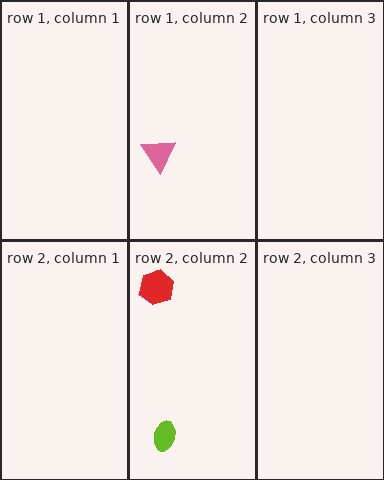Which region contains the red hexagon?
The row 2, column 2 region.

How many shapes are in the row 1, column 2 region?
1.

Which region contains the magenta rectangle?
The row 2, column 2 region.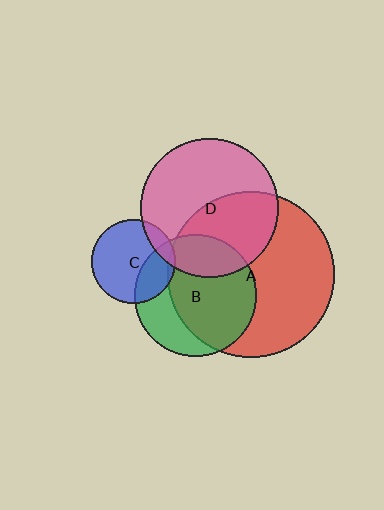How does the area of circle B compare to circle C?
Approximately 2.1 times.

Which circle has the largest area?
Circle A (red).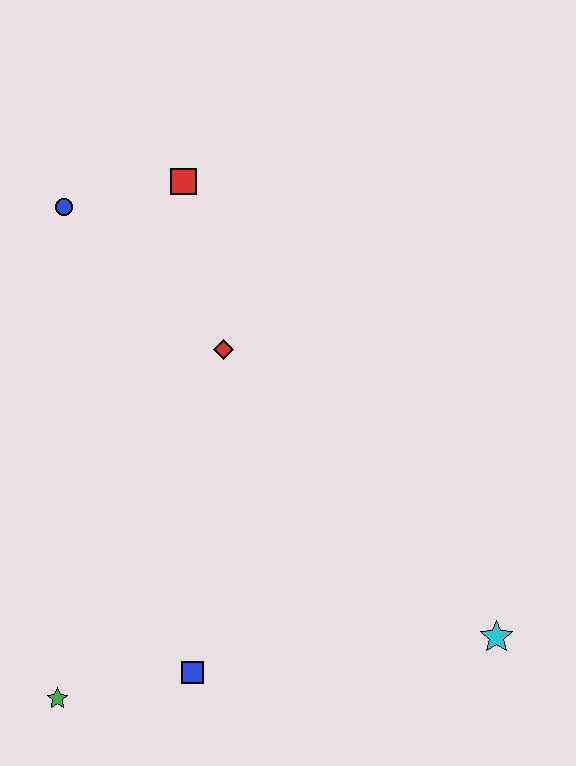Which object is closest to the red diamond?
The red square is closest to the red diamond.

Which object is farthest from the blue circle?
The cyan star is farthest from the blue circle.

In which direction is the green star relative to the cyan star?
The green star is to the left of the cyan star.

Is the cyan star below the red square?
Yes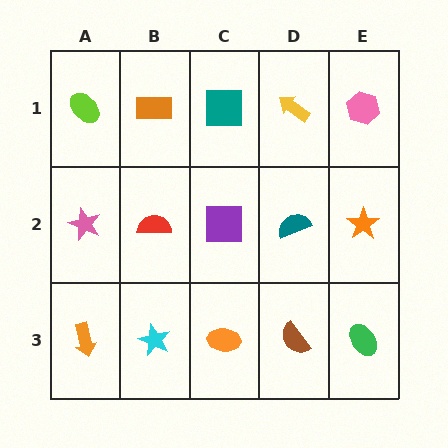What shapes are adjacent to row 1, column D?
A teal semicircle (row 2, column D), a teal square (row 1, column C), a pink hexagon (row 1, column E).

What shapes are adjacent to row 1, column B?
A red semicircle (row 2, column B), a lime ellipse (row 1, column A), a teal square (row 1, column C).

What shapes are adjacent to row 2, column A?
A lime ellipse (row 1, column A), an orange arrow (row 3, column A), a red semicircle (row 2, column B).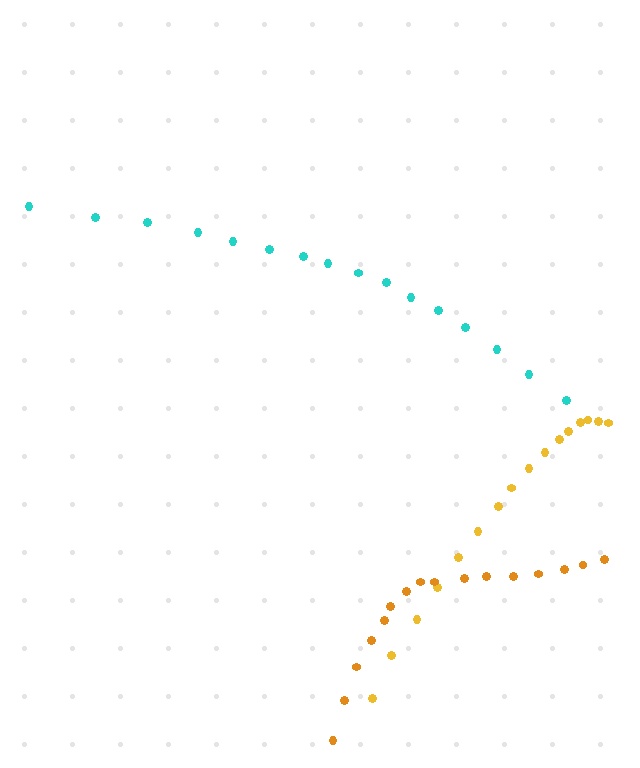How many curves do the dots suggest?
There are 3 distinct paths.